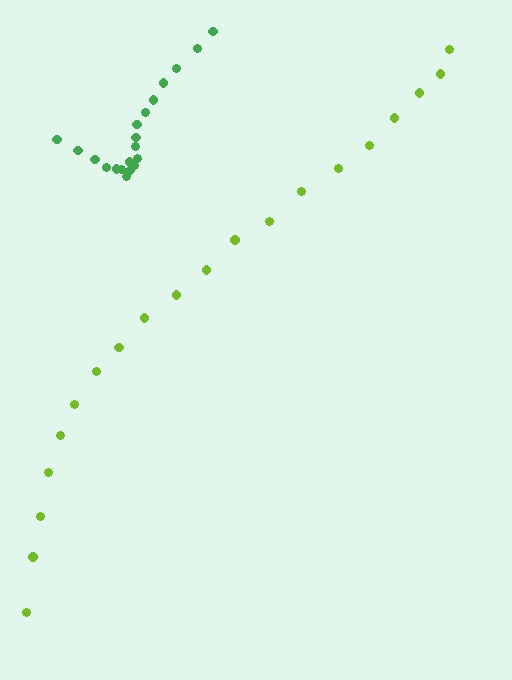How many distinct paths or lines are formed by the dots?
There are 2 distinct paths.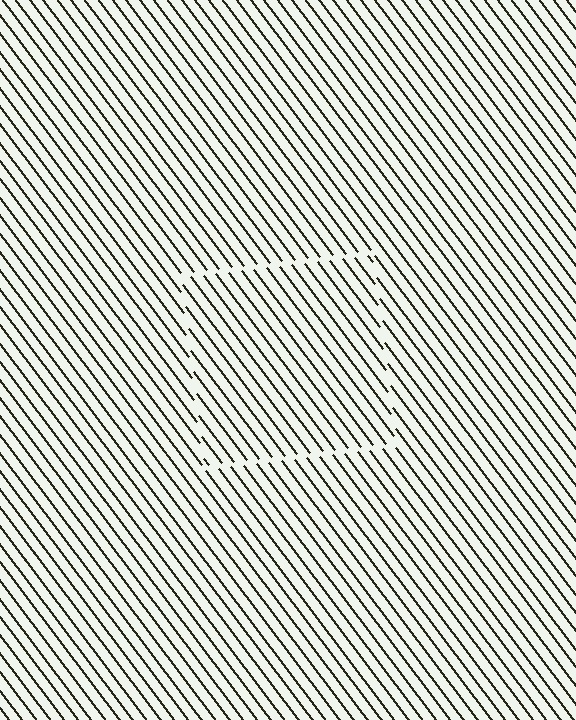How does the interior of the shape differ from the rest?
The interior of the shape contains the same grating, shifted by half a period — the contour is defined by the phase discontinuity where line-ends from the inner and outer gratings abut.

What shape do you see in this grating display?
An illusory square. The interior of the shape contains the same grating, shifted by half a period — the contour is defined by the phase discontinuity where line-ends from the inner and outer gratings abut.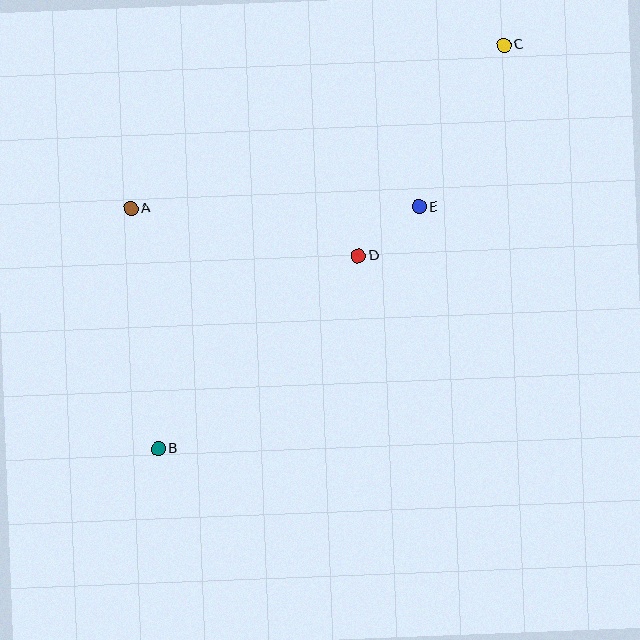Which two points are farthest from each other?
Points B and C are farthest from each other.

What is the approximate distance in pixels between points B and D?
The distance between B and D is approximately 278 pixels.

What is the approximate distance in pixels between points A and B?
The distance between A and B is approximately 241 pixels.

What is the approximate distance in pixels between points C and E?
The distance between C and E is approximately 183 pixels.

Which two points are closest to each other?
Points D and E are closest to each other.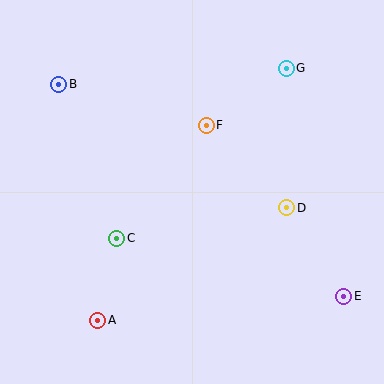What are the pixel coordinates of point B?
Point B is at (59, 84).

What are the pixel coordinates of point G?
Point G is at (286, 68).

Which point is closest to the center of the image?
Point F at (206, 125) is closest to the center.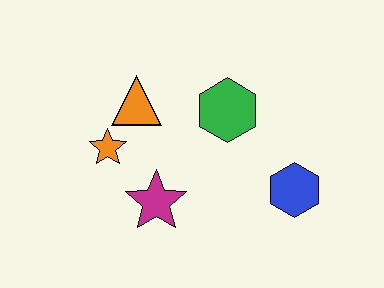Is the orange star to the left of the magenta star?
Yes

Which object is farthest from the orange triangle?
The blue hexagon is farthest from the orange triangle.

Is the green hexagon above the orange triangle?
No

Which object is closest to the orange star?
The orange triangle is closest to the orange star.